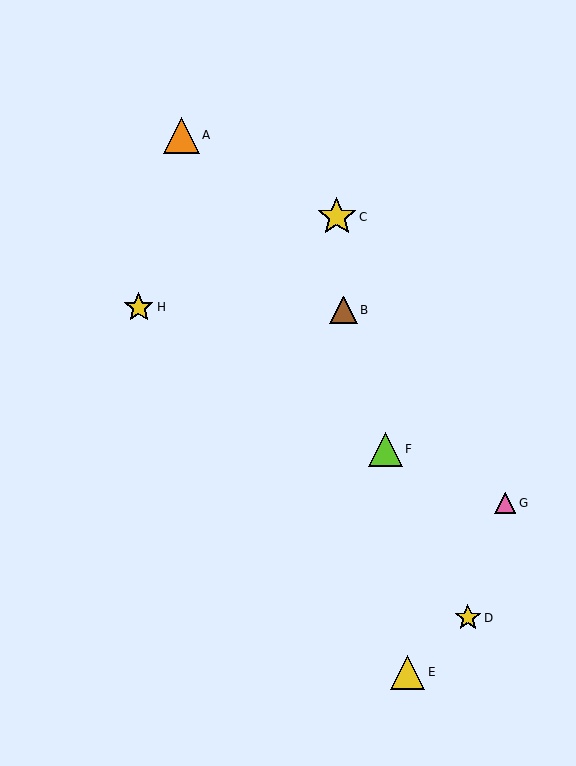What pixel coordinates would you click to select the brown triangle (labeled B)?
Click at (343, 310) to select the brown triangle B.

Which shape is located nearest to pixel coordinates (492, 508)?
The pink triangle (labeled G) at (505, 503) is nearest to that location.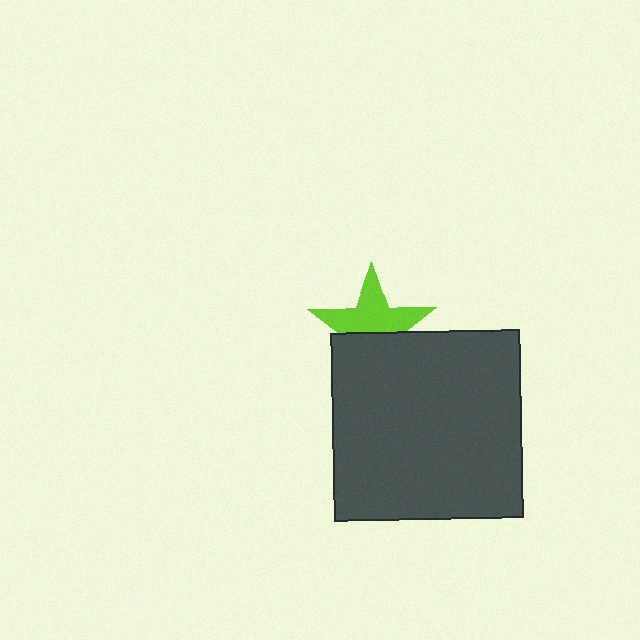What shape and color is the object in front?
The object in front is a dark gray square.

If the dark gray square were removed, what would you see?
You would see the complete lime star.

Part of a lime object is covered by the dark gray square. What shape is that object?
It is a star.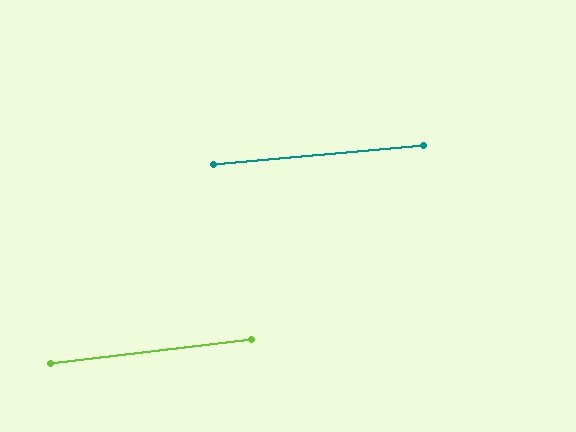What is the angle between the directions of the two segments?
Approximately 1 degree.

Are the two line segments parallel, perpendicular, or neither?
Parallel — their directions differ by only 1.4°.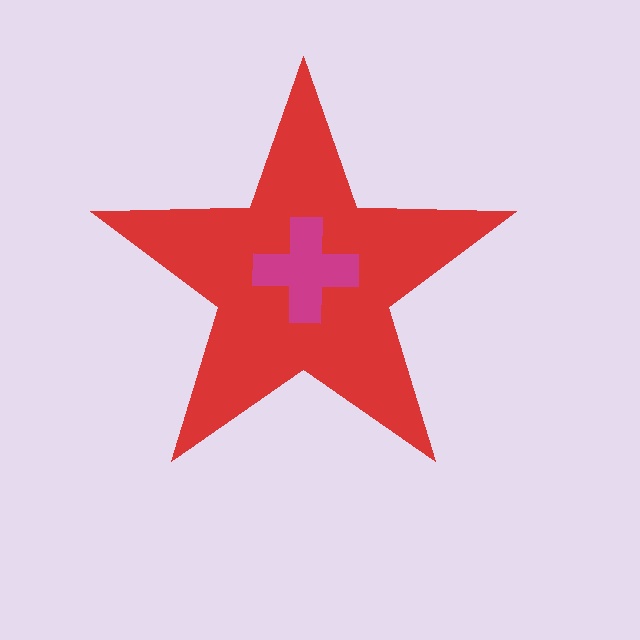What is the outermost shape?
The red star.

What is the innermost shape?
The magenta cross.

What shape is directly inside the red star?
The magenta cross.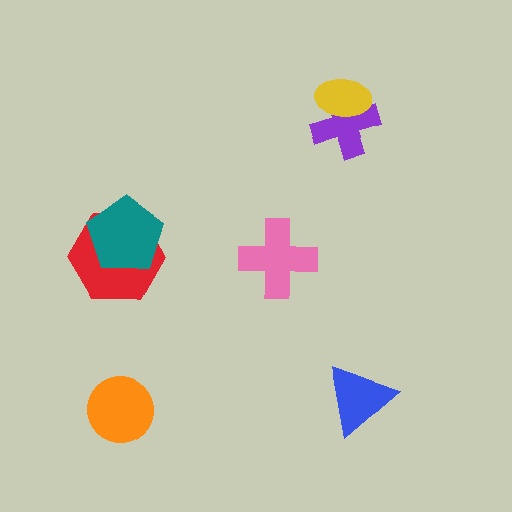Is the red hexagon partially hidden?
Yes, it is partially covered by another shape.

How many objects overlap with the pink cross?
0 objects overlap with the pink cross.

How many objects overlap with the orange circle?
0 objects overlap with the orange circle.